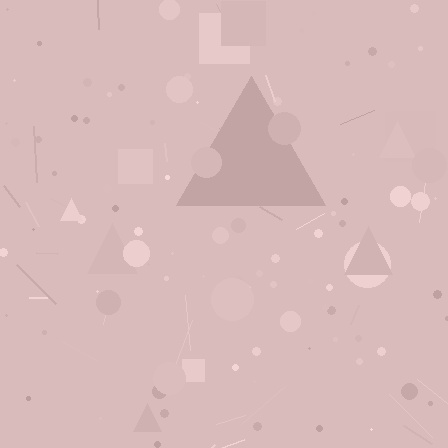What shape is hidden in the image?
A triangle is hidden in the image.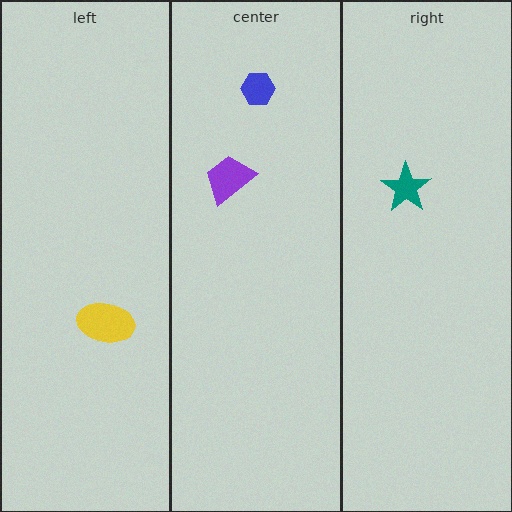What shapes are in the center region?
The blue hexagon, the purple trapezoid.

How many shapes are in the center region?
2.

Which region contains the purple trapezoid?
The center region.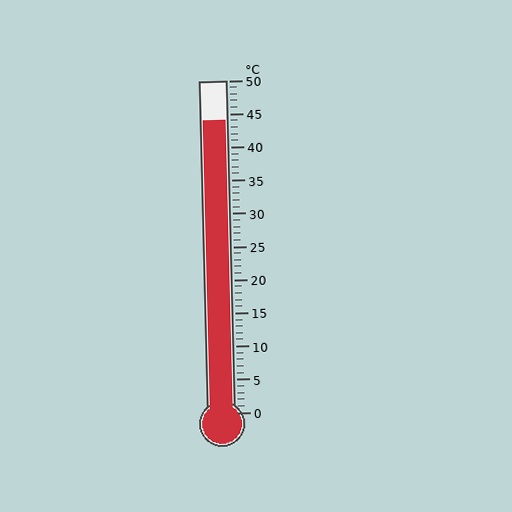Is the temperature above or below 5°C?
The temperature is above 5°C.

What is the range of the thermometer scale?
The thermometer scale ranges from 0°C to 50°C.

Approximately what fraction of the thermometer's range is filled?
The thermometer is filled to approximately 90% of its range.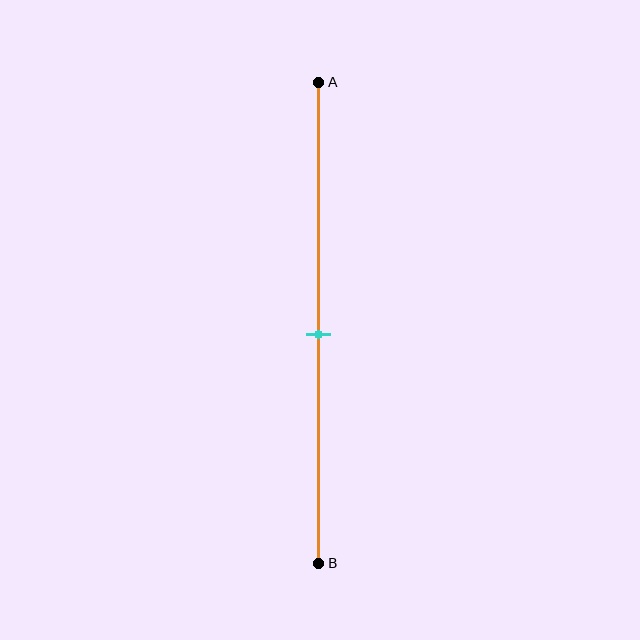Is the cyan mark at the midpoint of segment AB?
Yes, the mark is approximately at the midpoint.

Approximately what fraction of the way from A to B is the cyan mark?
The cyan mark is approximately 50% of the way from A to B.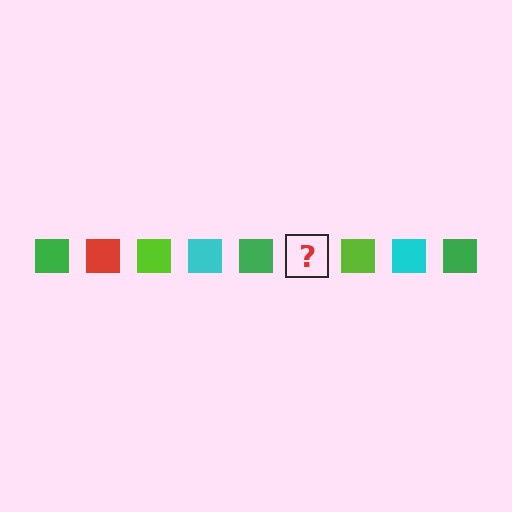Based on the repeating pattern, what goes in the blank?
The blank should be a red square.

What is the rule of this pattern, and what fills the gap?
The rule is that the pattern cycles through green, red, lime, cyan squares. The gap should be filled with a red square.